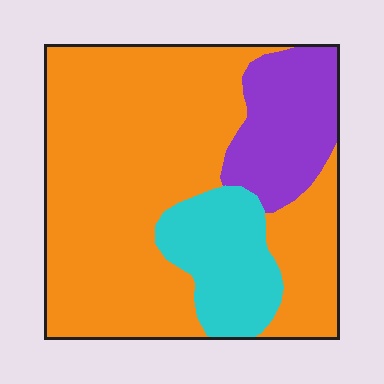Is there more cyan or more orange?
Orange.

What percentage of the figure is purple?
Purple covers around 15% of the figure.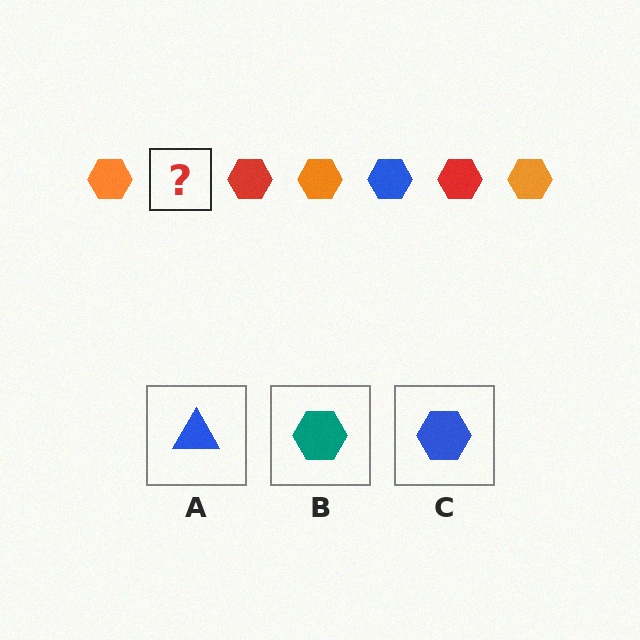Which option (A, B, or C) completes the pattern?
C.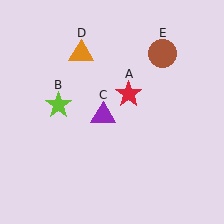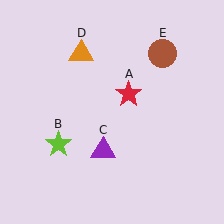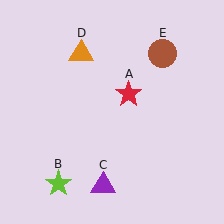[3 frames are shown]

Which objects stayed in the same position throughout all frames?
Red star (object A) and orange triangle (object D) and brown circle (object E) remained stationary.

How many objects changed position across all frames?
2 objects changed position: lime star (object B), purple triangle (object C).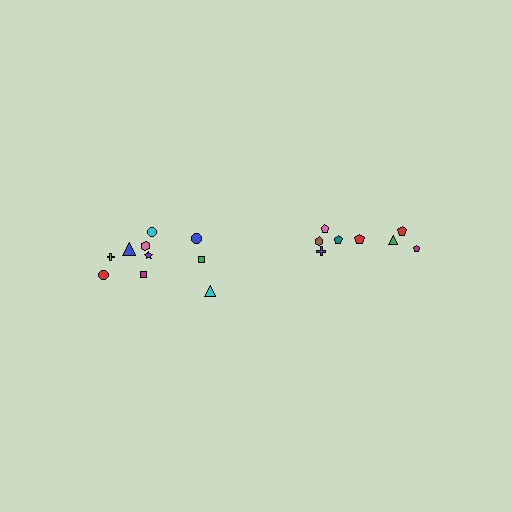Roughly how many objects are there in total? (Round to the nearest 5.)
Roughly 20 objects in total.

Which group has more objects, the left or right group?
The left group.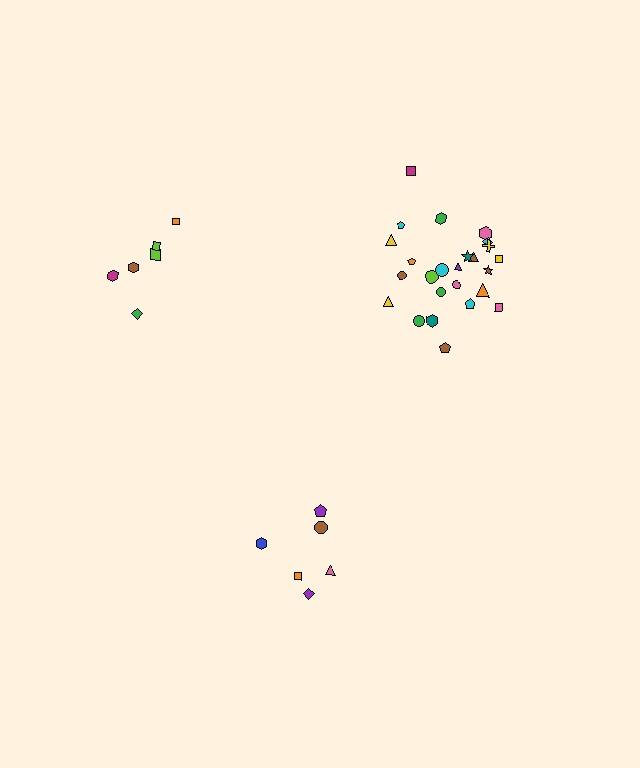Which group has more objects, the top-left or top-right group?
The top-right group.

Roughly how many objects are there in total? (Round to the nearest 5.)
Roughly 35 objects in total.